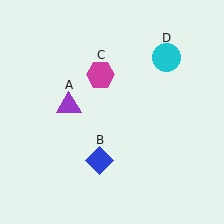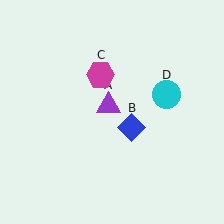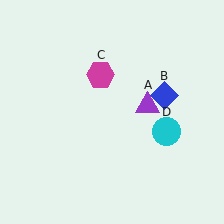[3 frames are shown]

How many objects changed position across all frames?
3 objects changed position: purple triangle (object A), blue diamond (object B), cyan circle (object D).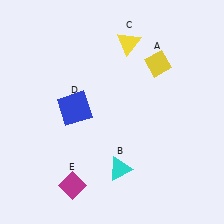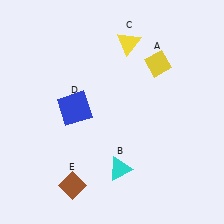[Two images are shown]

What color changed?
The diamond (E) changed from magenta in Image 1 to brown in Image 2.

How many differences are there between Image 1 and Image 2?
There is 1 difference between the two images.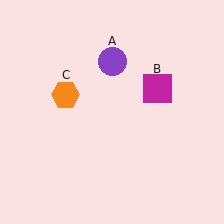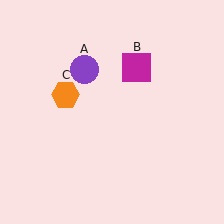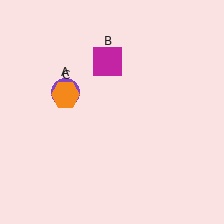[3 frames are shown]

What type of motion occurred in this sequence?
The purple circle (object A), magenta square (object B) rotated counterclockwise around the center of the scene.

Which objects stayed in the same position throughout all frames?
Orange hexagon (object C) remained stationary.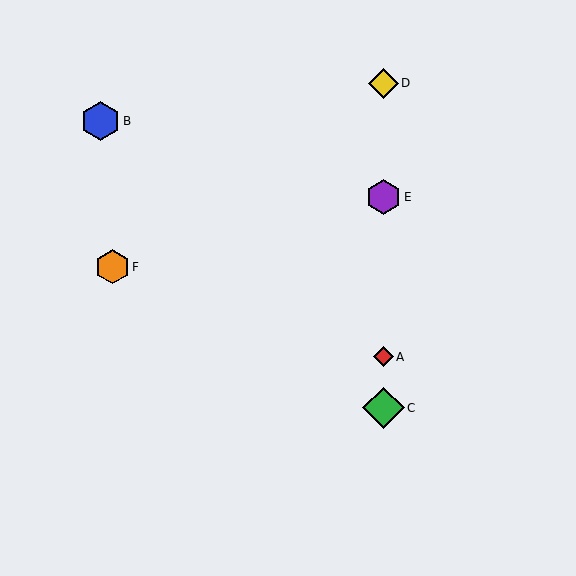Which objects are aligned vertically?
Objects A, C, D, E are aligned vertically.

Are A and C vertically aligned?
Yes, both are at x≈383.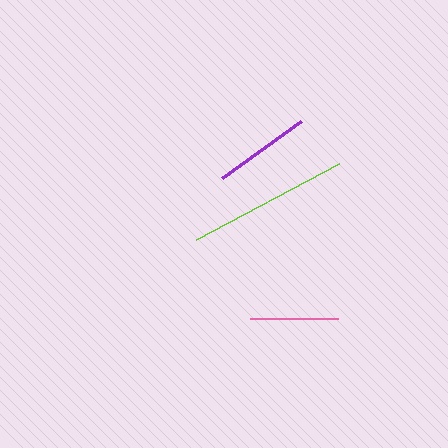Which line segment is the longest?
The lime line is the longest at approximately 162 pixels.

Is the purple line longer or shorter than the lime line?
The lime line is longer than the purple line.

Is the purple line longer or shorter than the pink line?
The purple line is longer than the pink line.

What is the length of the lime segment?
The lime segment is approximately 162 pixels long.